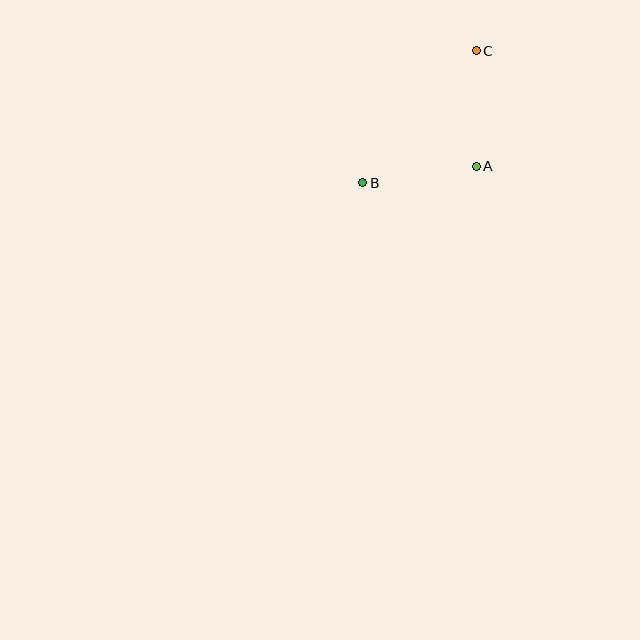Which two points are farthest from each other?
Points B and C are farthest from each other.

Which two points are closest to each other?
Points A and B are closest to each other.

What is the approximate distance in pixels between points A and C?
The distance between A and C is approximately 115 pixels.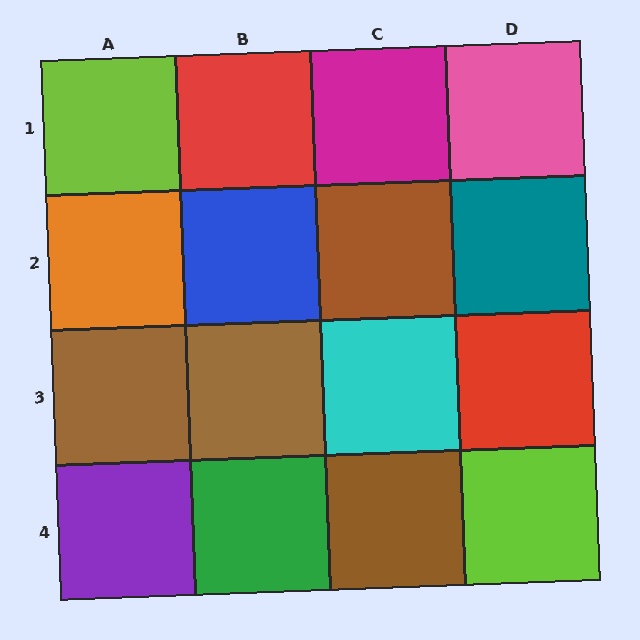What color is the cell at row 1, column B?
Red.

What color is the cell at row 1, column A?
Lime.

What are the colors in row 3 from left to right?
Brown, brown, cyan, red.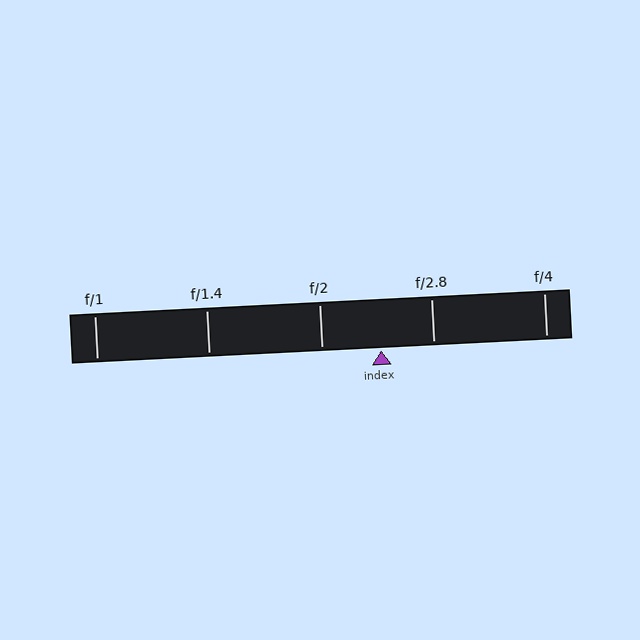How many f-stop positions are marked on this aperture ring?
There are 5 f-stop positions marked.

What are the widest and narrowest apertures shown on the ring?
The widest aperture shown is f/1 and the narrowest is f/4.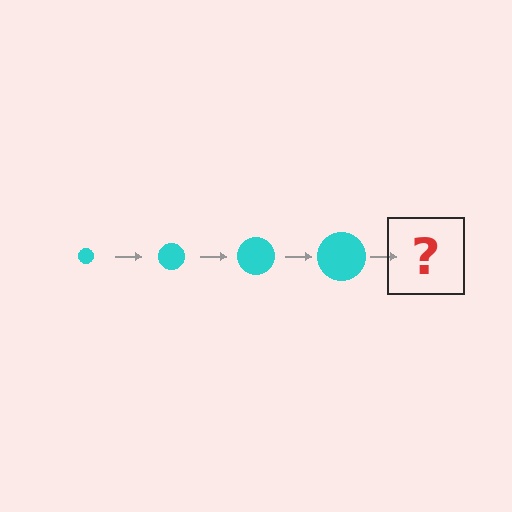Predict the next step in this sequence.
The next step is a cyan circle, larger than the previous one.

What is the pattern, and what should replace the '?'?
The pattern is that the circle gets progressively larger each step. The '?' should be a cyan circle, larger than the previous one.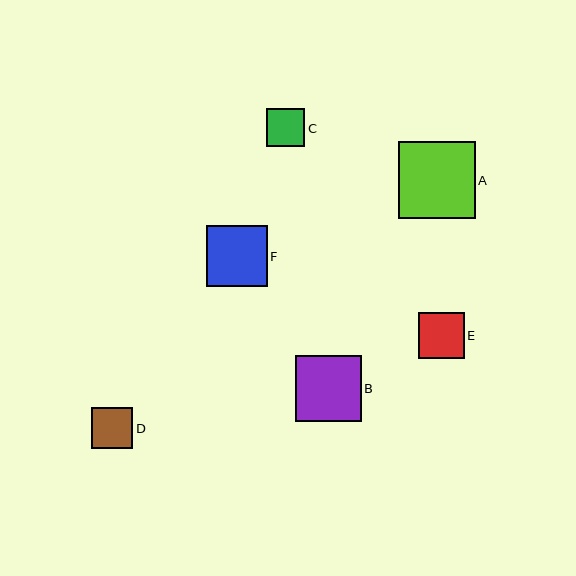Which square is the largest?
Square A is the largest with a size of approximately 76 pixels.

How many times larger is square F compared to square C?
Square F is approximately 1.6 times the size of square C.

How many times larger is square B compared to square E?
Square B is approximately 1.4 times the size of square E.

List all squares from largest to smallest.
From largest to smallest: A, B, F, E, D, C.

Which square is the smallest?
Square C is the smallest with a size of approximately 38 pixels.